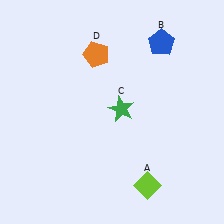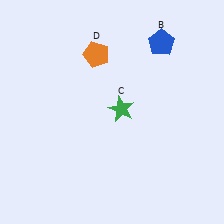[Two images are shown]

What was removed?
The lime diamond (A) was removed in Image 2.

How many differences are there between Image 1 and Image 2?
There is 1 difference between the two images.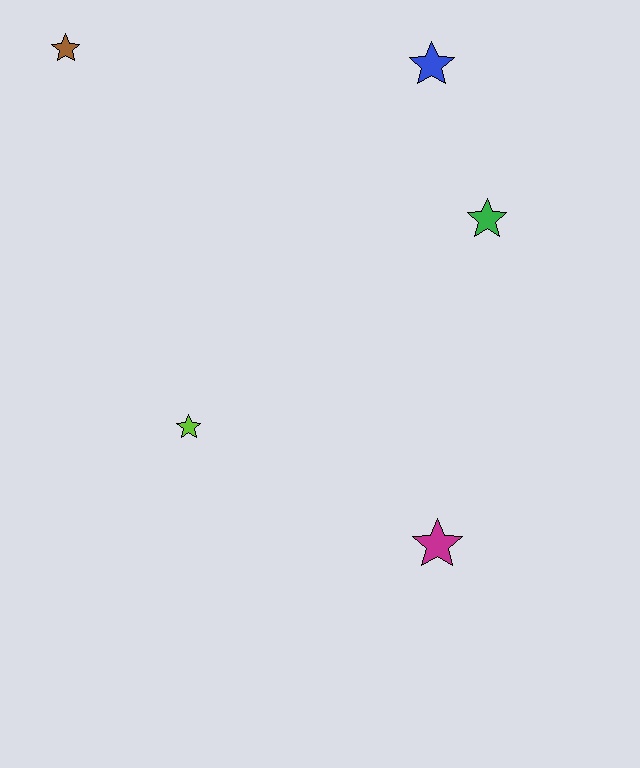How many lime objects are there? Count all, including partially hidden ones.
There is 1 lime object.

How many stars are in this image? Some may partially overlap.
There are 5 stars.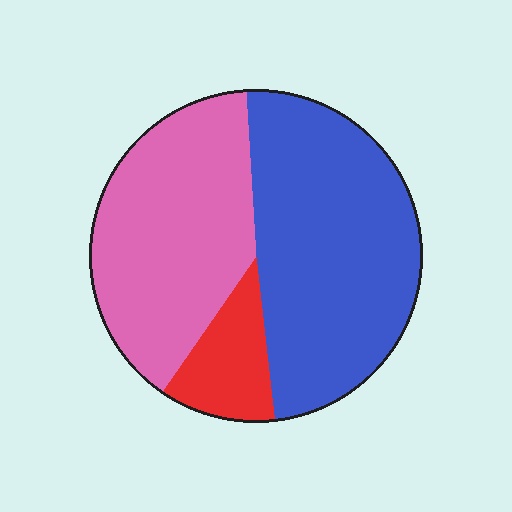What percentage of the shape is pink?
Pink takes up between a quarter and a half of the shape.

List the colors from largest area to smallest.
From largest to smallest: blue, pink, red.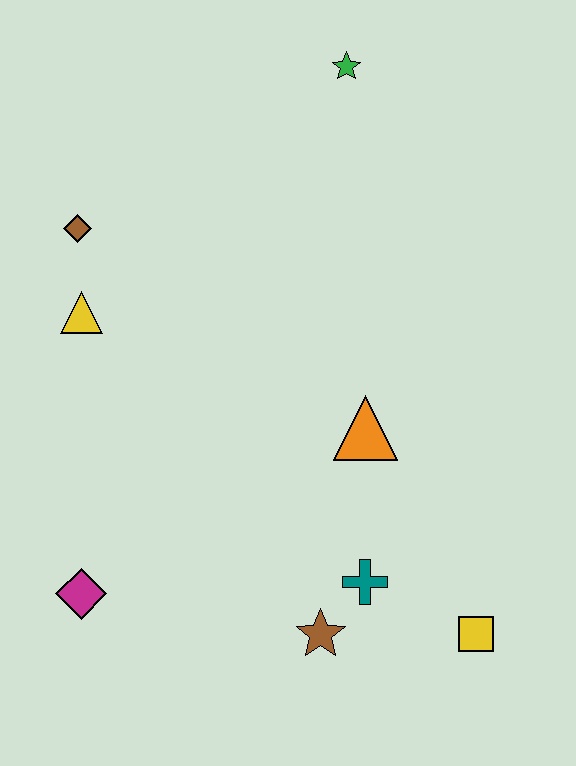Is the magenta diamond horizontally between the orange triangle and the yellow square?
No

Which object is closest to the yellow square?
The teal cross is closest to the yellow square.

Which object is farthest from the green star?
The magenta diamond is farthest from the green star.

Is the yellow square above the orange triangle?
No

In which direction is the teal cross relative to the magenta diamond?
The teal cross is to the right of the magenta diamond.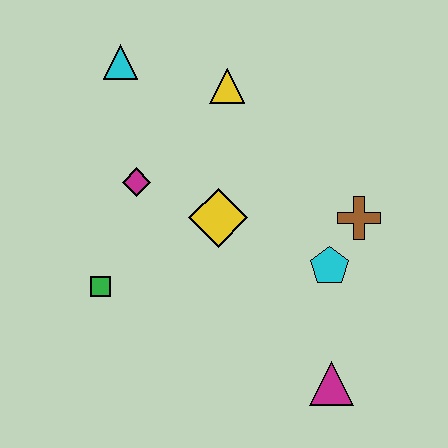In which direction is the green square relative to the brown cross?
The green square is to the left of the brown cross.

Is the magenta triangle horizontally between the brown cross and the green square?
Yes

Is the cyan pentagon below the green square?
No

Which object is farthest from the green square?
The brown cross is farthest from the green square.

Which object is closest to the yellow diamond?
The magenta diamond is closest to the yellow diamond.